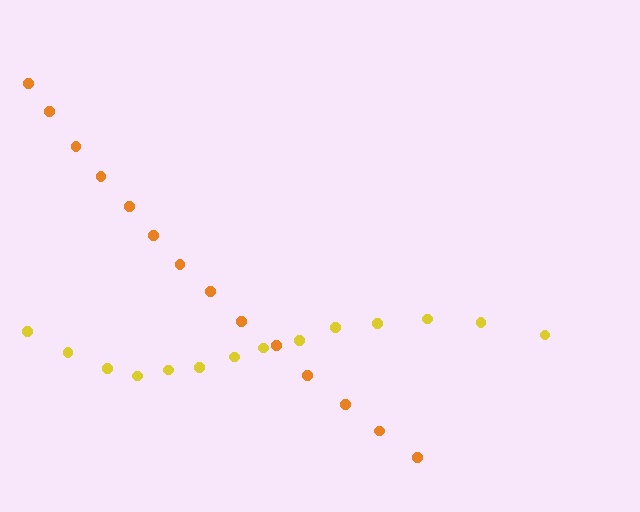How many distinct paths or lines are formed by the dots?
There are 2 distinct paths.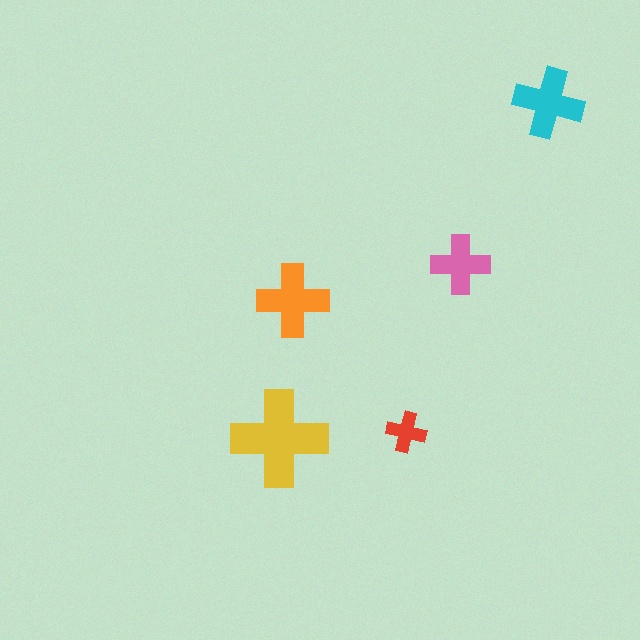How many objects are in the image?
There are 5 objects in the image.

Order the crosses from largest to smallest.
the yellow one, the orange one, the cyan one, the pink one, the red one.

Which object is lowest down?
The yellow cross is bottommost.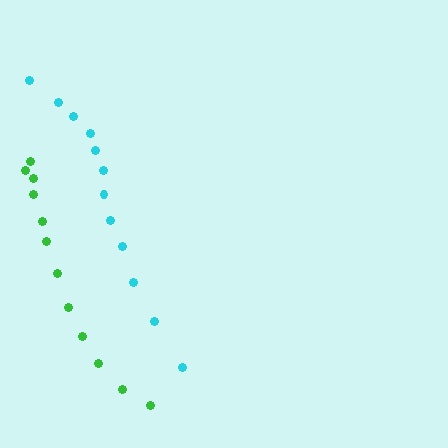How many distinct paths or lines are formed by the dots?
There are 2 distinct paths.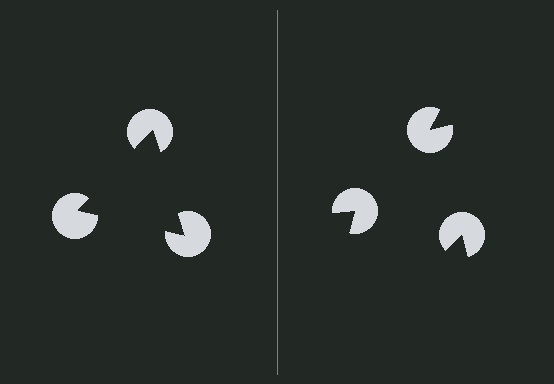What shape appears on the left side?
An illusory triangle.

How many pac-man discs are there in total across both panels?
6 — 3 on each side.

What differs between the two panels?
The pac-man discs are positioned identically on both sides; only the wedge orientations differ. On the left they align to a triangle; on the right they are misaligned.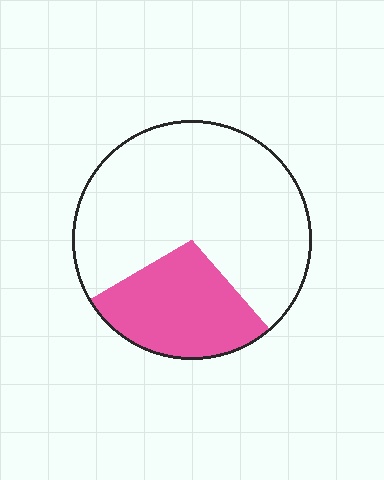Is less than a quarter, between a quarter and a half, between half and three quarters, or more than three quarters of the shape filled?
Between a quarter and a half.